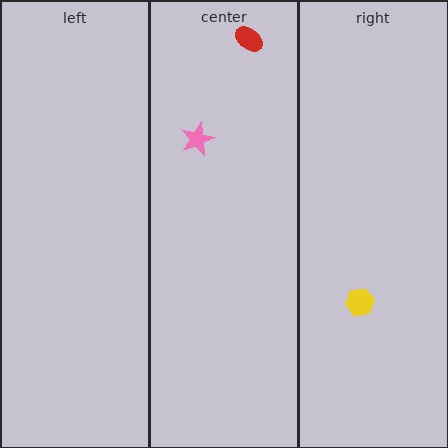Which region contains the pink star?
The center region.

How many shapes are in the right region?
1.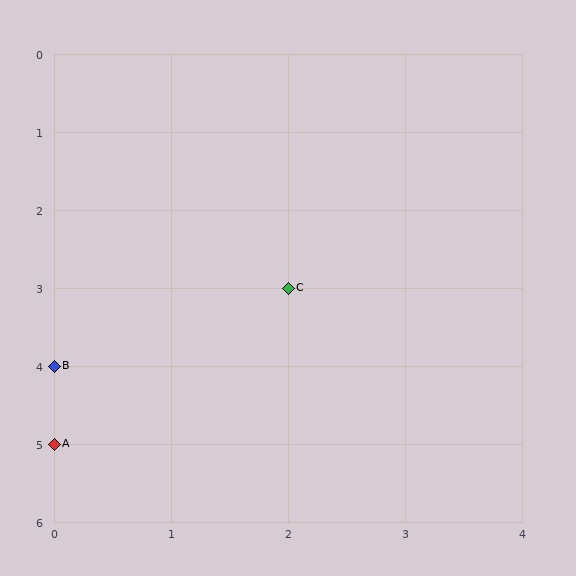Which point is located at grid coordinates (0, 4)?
Point B is at (0, 4).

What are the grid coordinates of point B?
Point B is at grid coordinates (0, 4).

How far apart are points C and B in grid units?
Points C and B are 2 columns and 1 row apart (about 2.2 grid units diagonally).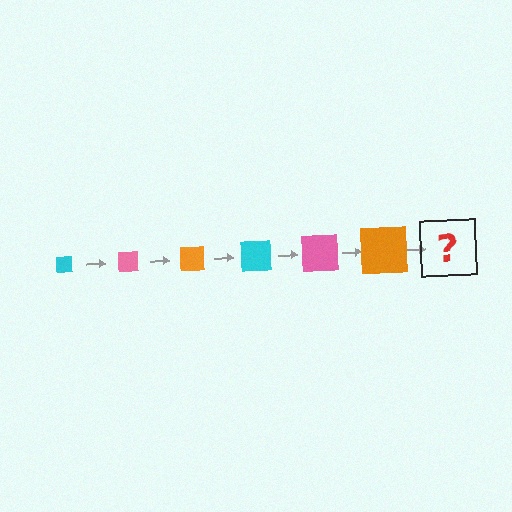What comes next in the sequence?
The next element should be a cyan square, larger than the previous one.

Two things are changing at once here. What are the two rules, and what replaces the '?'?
The two rules are that the square grows larger each step and the color cycles through cyan, pink, and orange. The '?' should be a cyan square, larger than the previous one.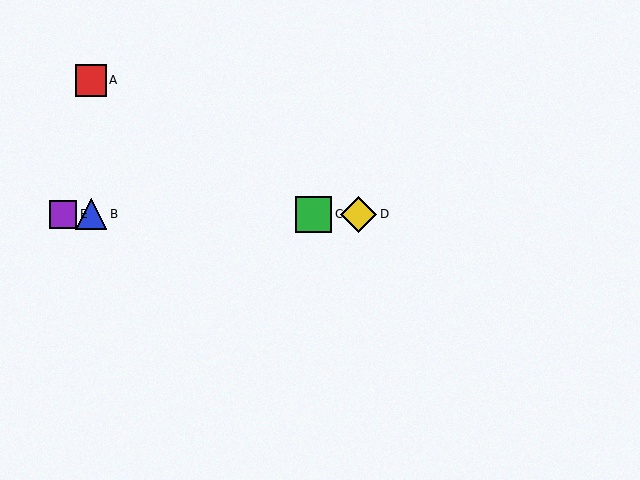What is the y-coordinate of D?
Object D is at y≈214.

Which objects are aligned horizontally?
Objects B, C, D, E are aligned horizontally.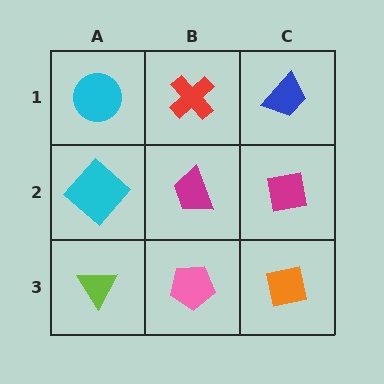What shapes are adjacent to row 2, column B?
A red cross (row 1, column B), a pink pentagon (row 3, column B), a cyan diamond (row 2, column A), a magenta square (row 2, column C).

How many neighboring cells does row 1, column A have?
2.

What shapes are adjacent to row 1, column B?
A magenta trapezoid (row 2, column B), a cyan circle (row 1, column A), a blue trapezoid (row 1, column C).